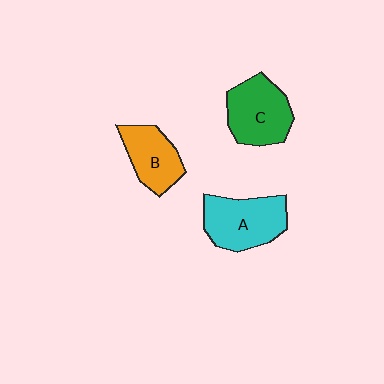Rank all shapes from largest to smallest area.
From largest to smallest: A (cyan), C (green), B (orange).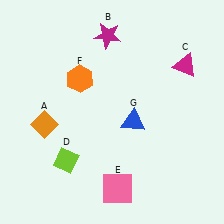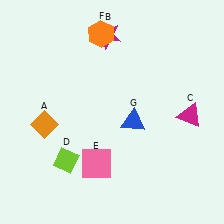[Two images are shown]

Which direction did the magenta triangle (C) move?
The magenta triangle (C) moved down.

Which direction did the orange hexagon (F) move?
The orange hexagon (F) moved up.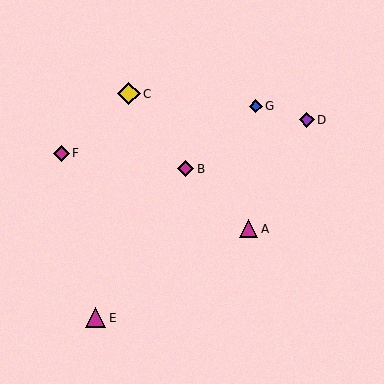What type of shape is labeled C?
Shape C is a yellow diamond.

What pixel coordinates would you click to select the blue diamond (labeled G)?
Click at (256, 106) to select the blue diamond G.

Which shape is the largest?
The yellow diamond (labeled C) is the largest.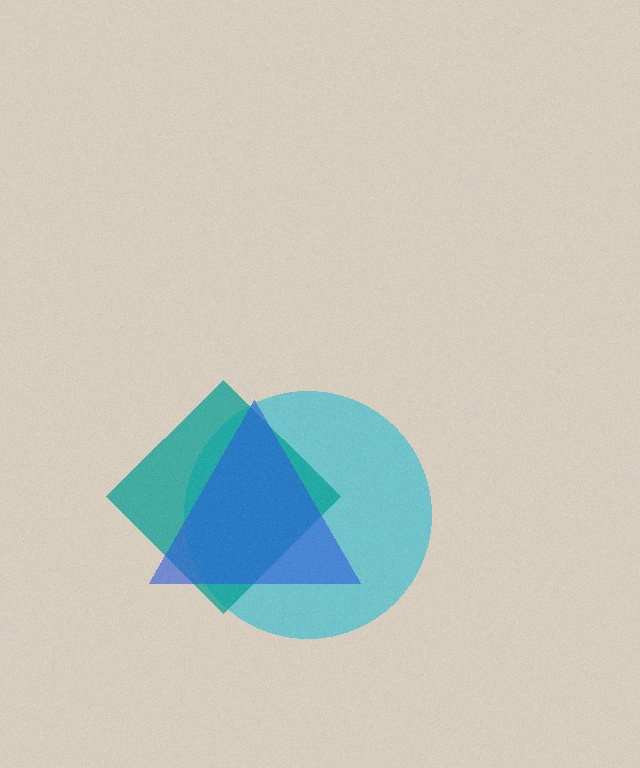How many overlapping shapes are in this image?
There are 3 overlapping shapes in the image.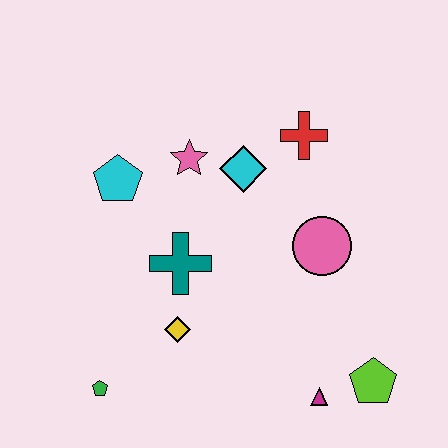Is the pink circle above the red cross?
No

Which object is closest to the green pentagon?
The yellow diamond is closest to the green pentagon.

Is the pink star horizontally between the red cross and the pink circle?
No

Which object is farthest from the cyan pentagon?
The lime pentagon is farthest from the cyan pentagon.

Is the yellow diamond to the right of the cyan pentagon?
Yes